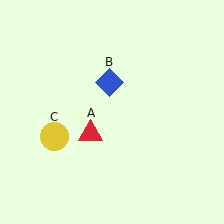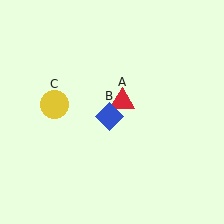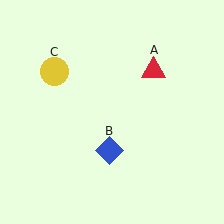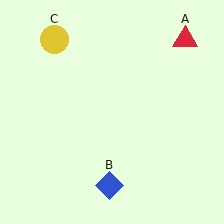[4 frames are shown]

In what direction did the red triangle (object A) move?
The red triangle (object A) moved up and to the right.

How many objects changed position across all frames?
3 objects changed position: red triangle (object A), blue diamond (object B), yellow circle (object C).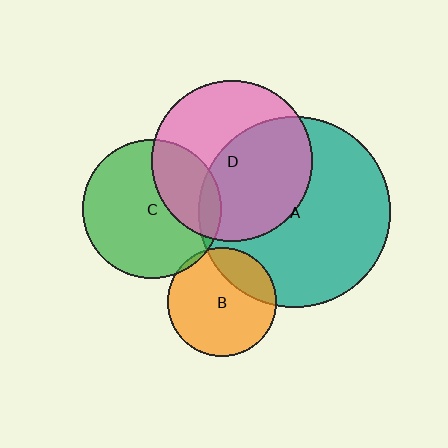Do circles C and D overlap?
Yes.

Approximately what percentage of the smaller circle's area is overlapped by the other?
Approximately 30%.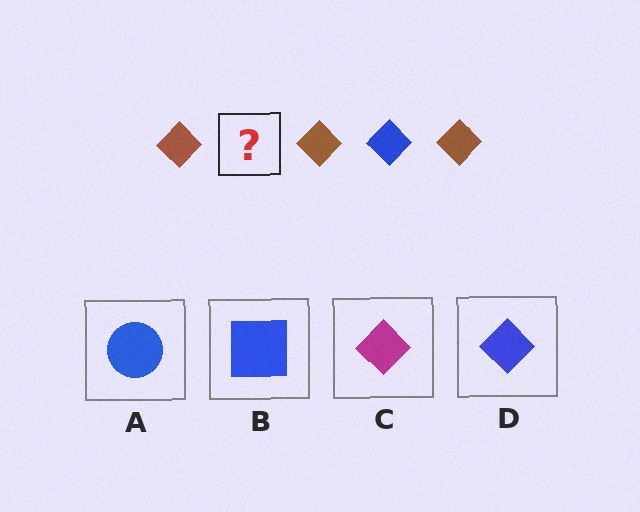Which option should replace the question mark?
Option D.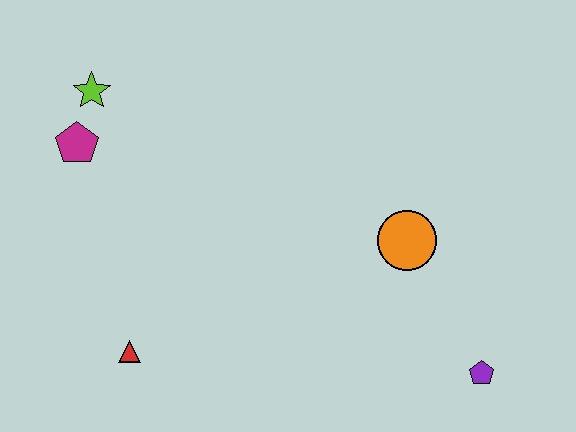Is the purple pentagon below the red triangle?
Yes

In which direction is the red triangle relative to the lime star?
The red triangle is below the lime star.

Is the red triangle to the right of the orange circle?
No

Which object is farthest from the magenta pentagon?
The purple pentagon is farthest from the magenta pentagon.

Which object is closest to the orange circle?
The purple pentagon is closest to the orange circle.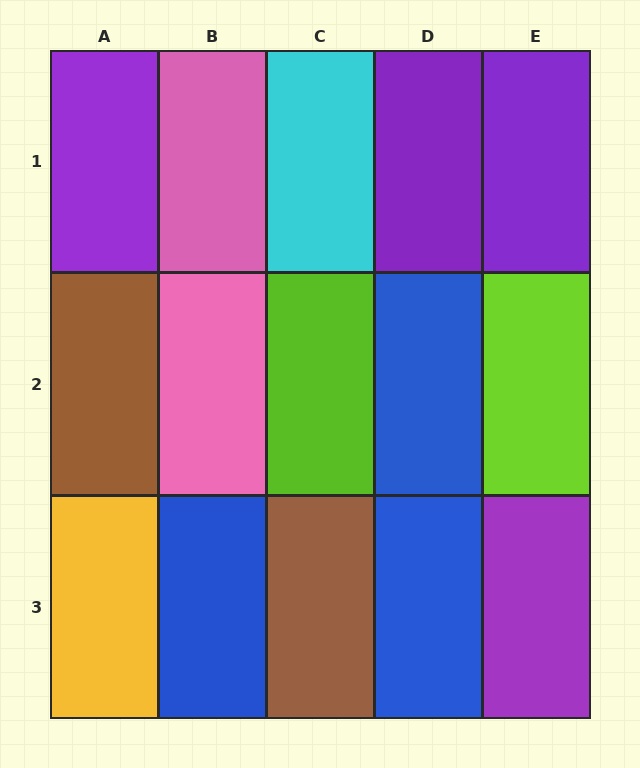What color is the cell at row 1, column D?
Purple.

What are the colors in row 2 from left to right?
Brown, pink, lime, blue, lime.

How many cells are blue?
3 cells are blue.